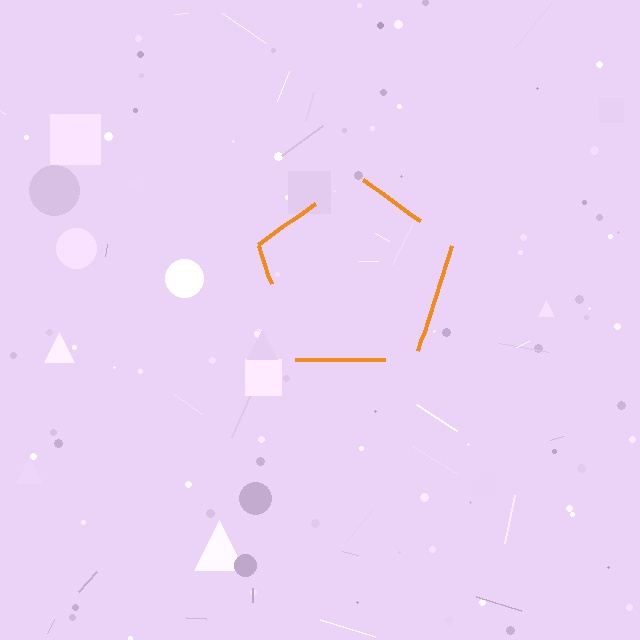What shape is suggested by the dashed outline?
The dashed outline suggests a pentagon.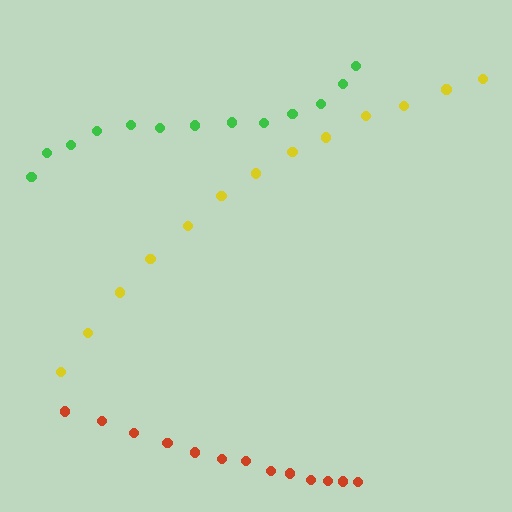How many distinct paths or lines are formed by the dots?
There are 3 distinct paths.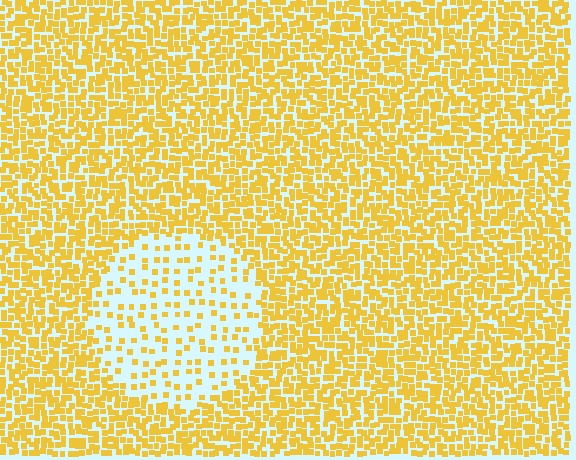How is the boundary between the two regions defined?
The boundary is defined by a change in element density (approximately 2.9x ratio). All elements are the same color, size, and shape.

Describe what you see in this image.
The image contains small yellow elements arranged at two different densities. A circle-shaped region is visible where the elements are less densely packed than the surrounding area.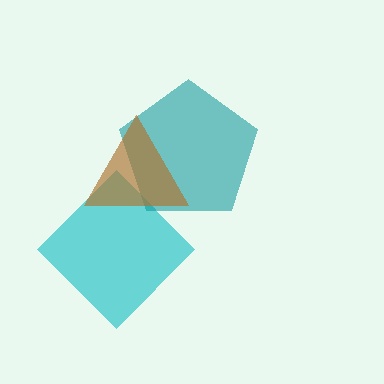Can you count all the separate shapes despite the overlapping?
Yes, there are 3 separate shapes.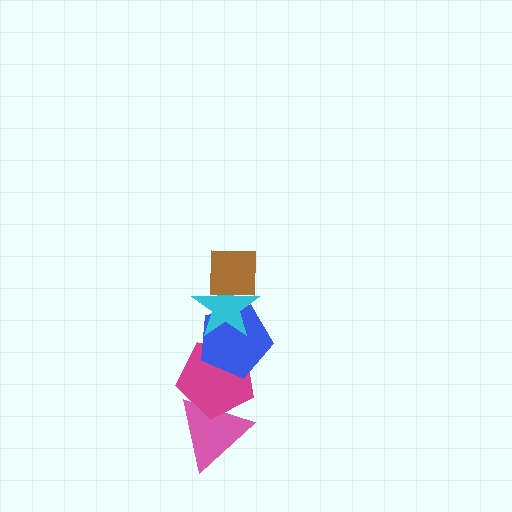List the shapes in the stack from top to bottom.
From top to bottom: the brown square, the cyan star, the blue pentagon, the magenta pentagon, the pink triangle.